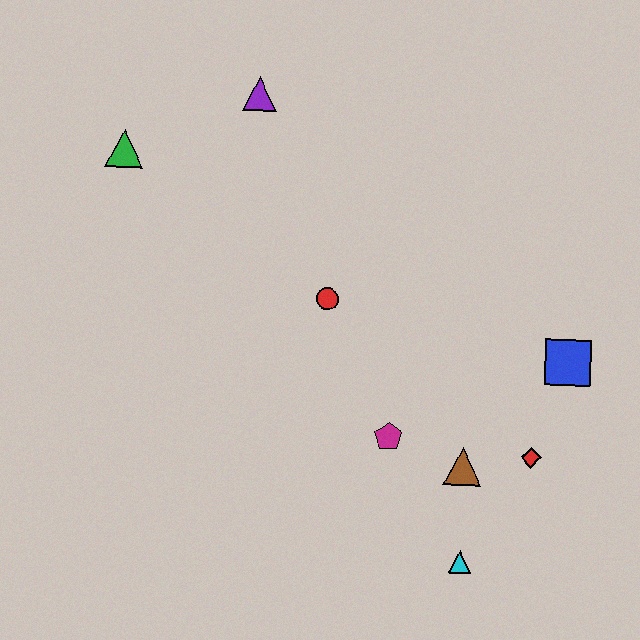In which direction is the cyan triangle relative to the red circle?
The cyan triangle is below the red circle.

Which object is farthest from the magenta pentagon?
The green triangle is farthest from the magenta pentagon.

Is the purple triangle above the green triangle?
Yes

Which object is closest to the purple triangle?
The green triangle is closest to the purple triangle.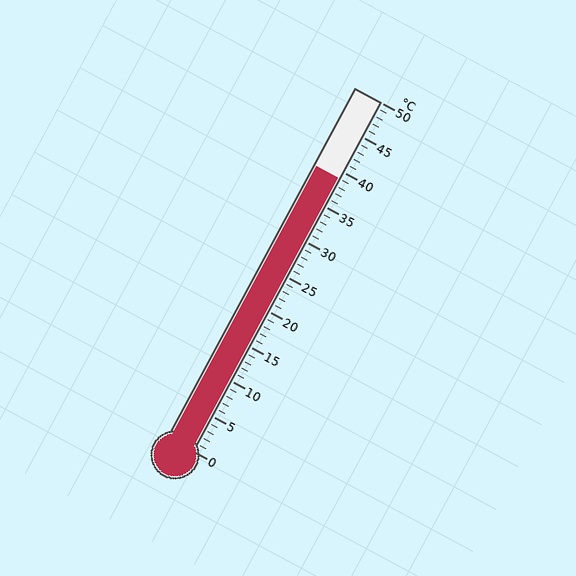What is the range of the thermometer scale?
The thermometer scale ranges from 0°C to 50°C.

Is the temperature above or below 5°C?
The temperature is above 5°C.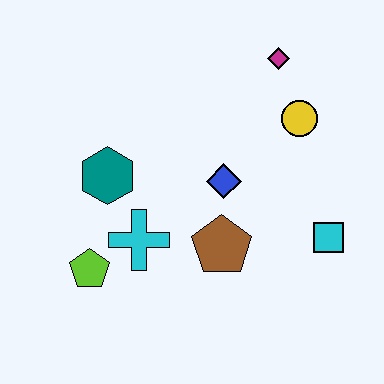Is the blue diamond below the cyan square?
No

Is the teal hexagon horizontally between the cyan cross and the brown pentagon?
No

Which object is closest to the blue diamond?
The brown pentagon is closest to the blue diamond.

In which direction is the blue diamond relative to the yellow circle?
The blue diamond is to the left of the yellow circle.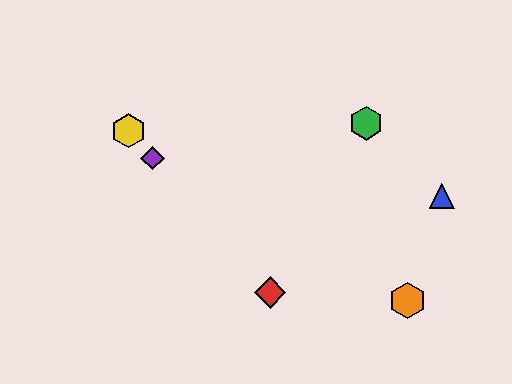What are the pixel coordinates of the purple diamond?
The purple diamond is at (152, 158).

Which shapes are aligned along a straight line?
The red diamond, the yellow hexagon, the purple diamond are aligned along a straight line.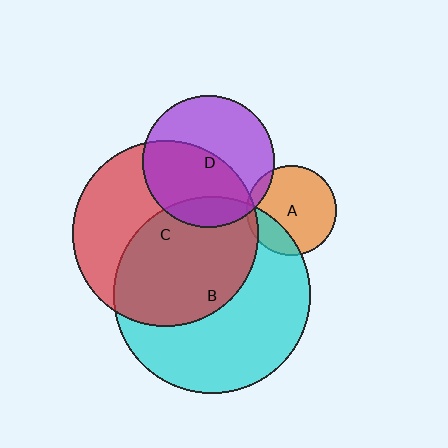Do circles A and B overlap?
Yes.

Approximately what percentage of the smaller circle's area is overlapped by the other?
Approximately 20%.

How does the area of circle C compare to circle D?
Approximately 2.0 times.